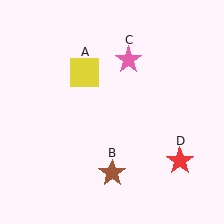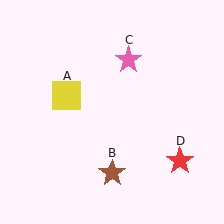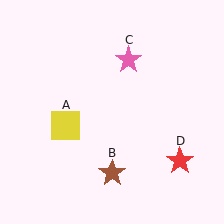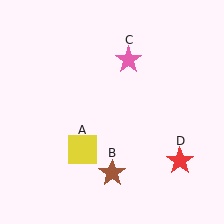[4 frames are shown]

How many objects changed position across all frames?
1 object changed position: yellow square (object A).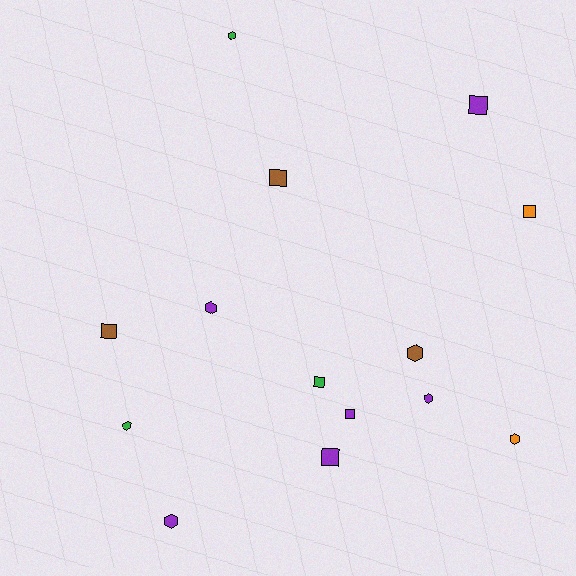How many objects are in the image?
There are 14 objects.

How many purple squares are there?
There are 3 purple squares.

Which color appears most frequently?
Purple, with 6 objects.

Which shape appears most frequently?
Hexagon, with 7 objects.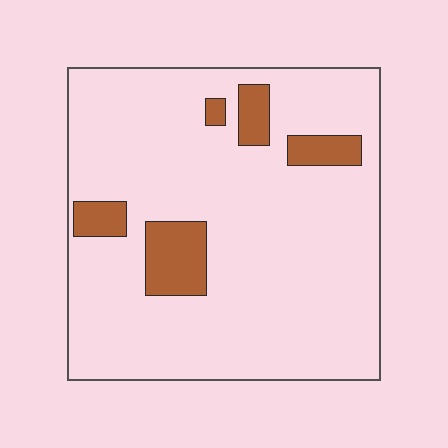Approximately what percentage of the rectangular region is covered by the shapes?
Approximately 10%.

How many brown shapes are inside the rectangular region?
5.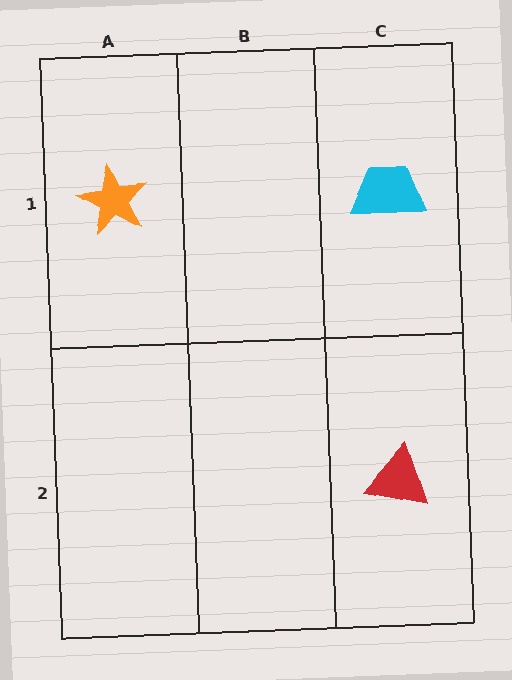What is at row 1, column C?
A cyan trapezoid.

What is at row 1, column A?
An orange star.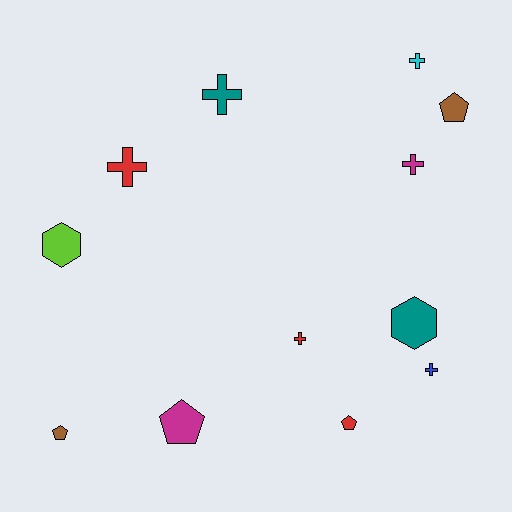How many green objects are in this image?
There are no green objects.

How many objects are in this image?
There are 12 objects.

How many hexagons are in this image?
There are 2 hexagons.